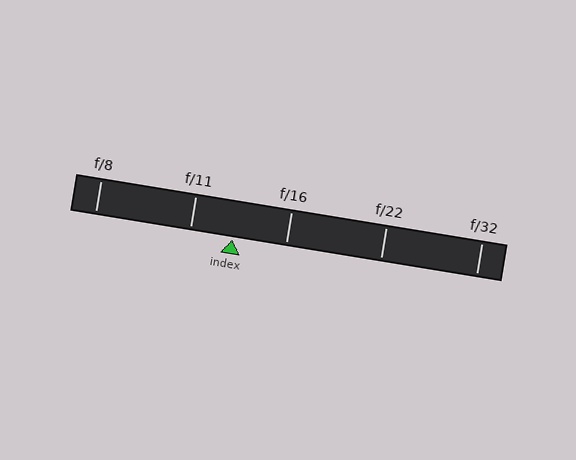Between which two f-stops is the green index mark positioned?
The index mark is between f/11 and f/16.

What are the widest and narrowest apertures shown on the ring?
The widest aperture shown is f/8 and the narrowest is f/32.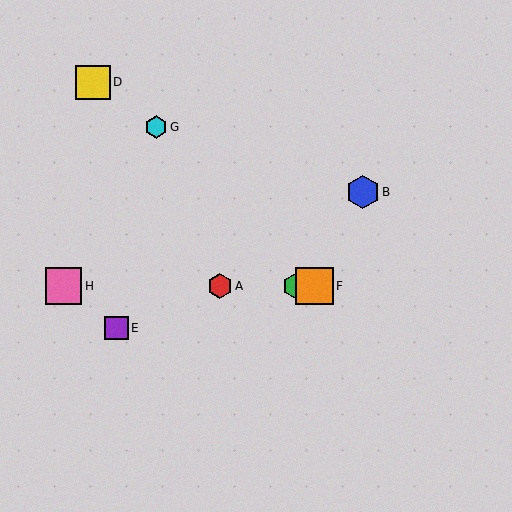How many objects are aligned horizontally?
4 objects (A, C, F, H) are aligned horizontally.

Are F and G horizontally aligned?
No, F is at y≈286 and G is at y≈127.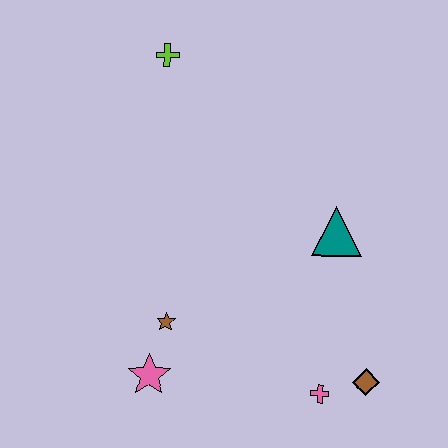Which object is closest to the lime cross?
The teal triangle is closest to the lime cross.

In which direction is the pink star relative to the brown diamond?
The pink star is to the left of the brown diamond.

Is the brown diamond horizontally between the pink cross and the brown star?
No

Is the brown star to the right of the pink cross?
No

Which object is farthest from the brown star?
The lime cross is farthest from the brown star.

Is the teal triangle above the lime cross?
No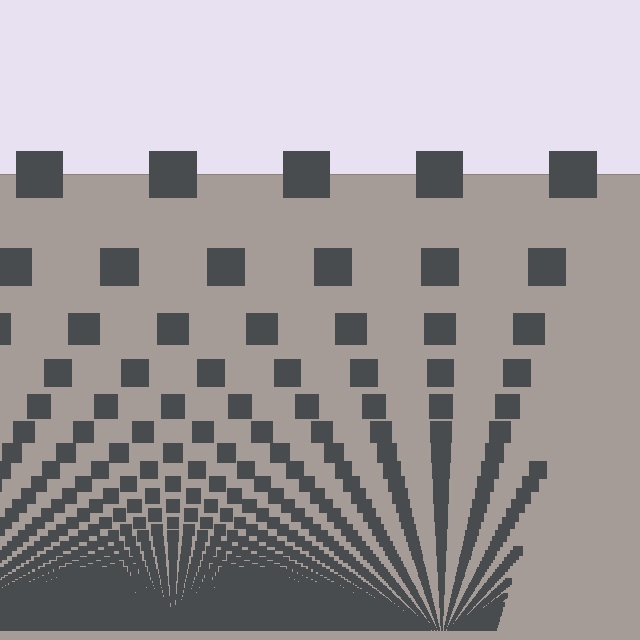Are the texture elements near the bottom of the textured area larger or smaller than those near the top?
Smaller. The gradient is inverted — elements near the bottom are smaller and denser.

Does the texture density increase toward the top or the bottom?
Density increases toward the bottom.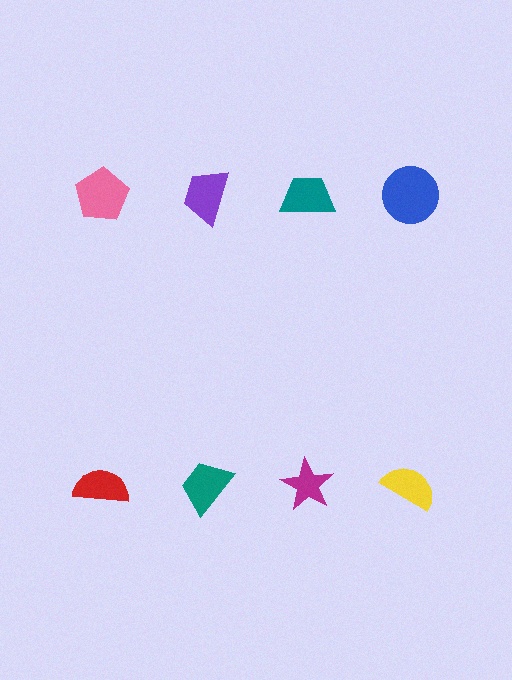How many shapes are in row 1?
4 shapes.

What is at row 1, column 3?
A teal trapezoid.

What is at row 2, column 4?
A yellow semicircle.